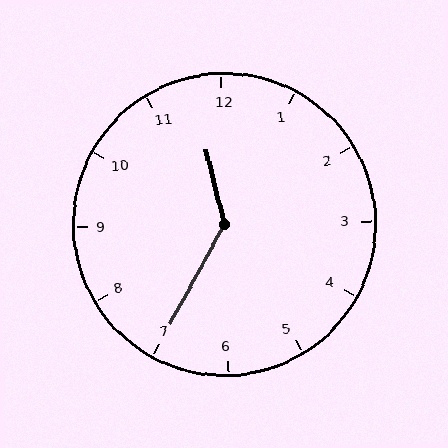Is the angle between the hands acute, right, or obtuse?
It is obtuse.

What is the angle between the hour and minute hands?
Approximately 138 degrees.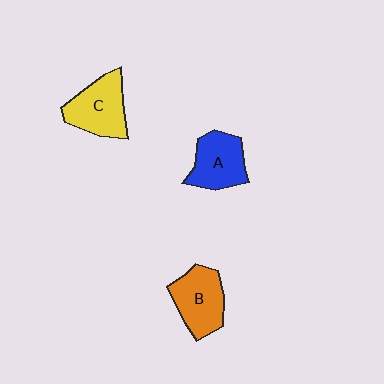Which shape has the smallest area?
Shape A (blue).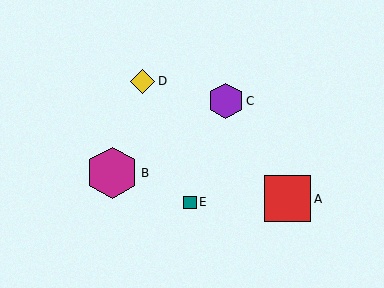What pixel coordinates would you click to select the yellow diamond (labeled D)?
Click at (143, 81) to select the yellow diamond D.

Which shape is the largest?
The magenta hexagon (labeled B) is the largest.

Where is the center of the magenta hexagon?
The center of the magenta hexagon is at (112, 173).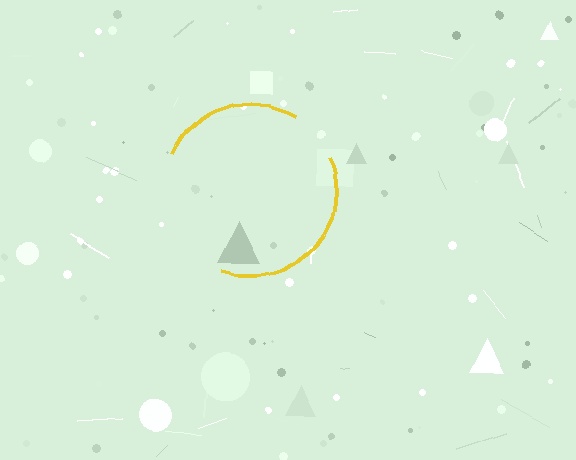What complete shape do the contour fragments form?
The contour fragments form a circle.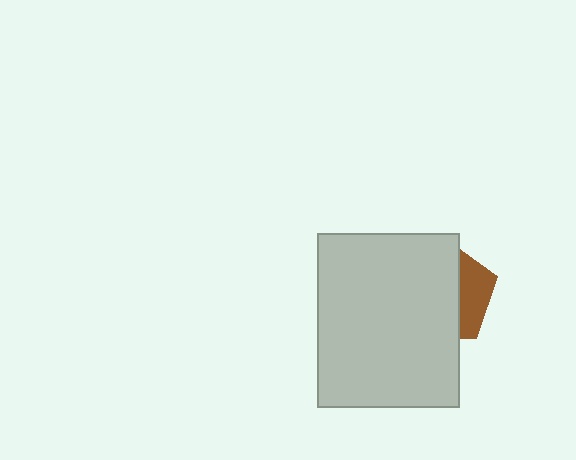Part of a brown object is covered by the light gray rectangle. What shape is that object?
It is a pentagon.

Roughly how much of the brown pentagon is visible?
A small part of it is visible (roughly 30%).